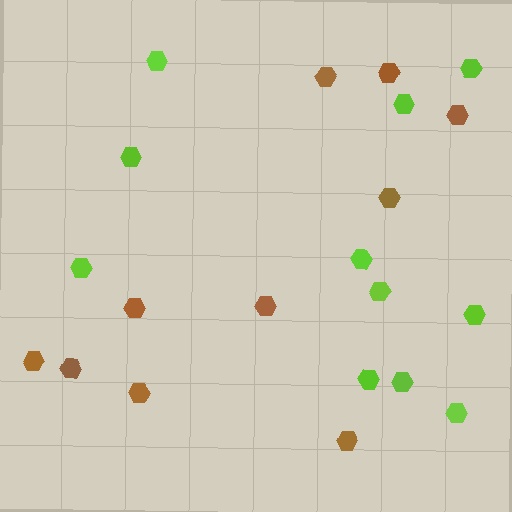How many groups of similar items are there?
There are 2 groups: one group of brown hexagons (10) and one group of lime hexagons (11).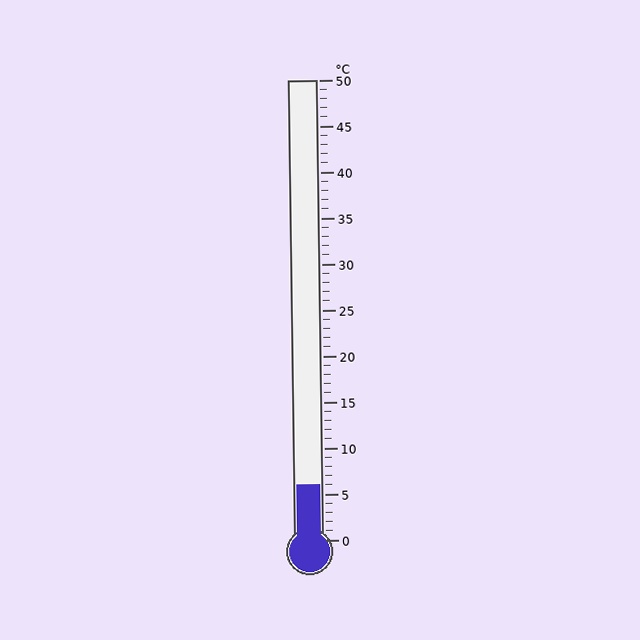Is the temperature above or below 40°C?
The temperature is below 40°C.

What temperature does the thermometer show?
The thermometer shows approximately 6°C.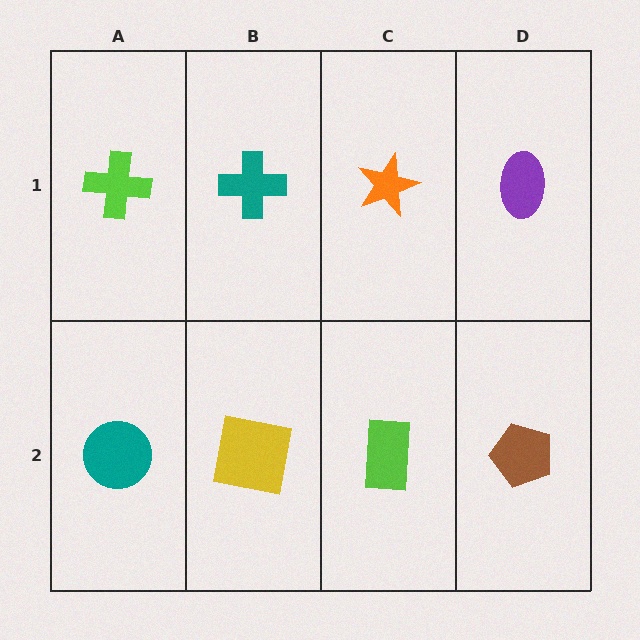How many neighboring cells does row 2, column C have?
3.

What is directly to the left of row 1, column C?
A teal cross.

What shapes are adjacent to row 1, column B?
A yellow square (row 2, column B), a lime cross (row 1, column A), an orange star (row 1, column C).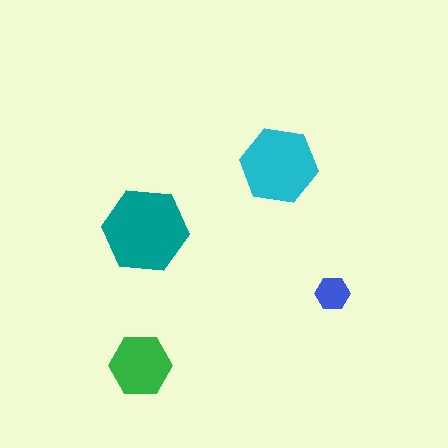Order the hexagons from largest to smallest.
the teal one, the cyan one, the green one, the blue one.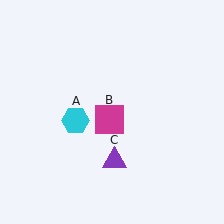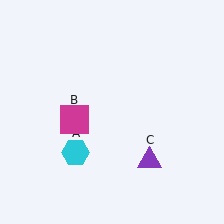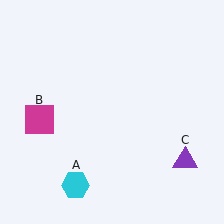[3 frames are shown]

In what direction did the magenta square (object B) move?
The magenta square (object B) moved left.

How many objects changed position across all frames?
3 objects changed position: cyan hexagon (object A), magenta square (object B), purple triangle (object C).